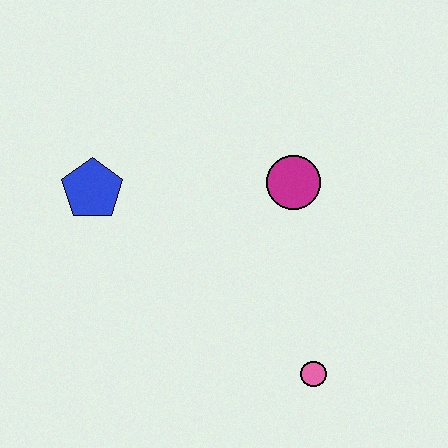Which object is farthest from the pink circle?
The blue pentagon is farthest from the pink circle.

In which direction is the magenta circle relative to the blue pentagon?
The magenta circle is to the right of the blue pentagon.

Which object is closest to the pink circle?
The magenta circle is closest to the pink circle.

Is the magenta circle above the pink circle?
Yes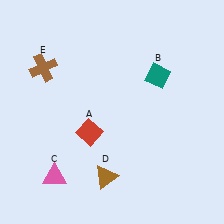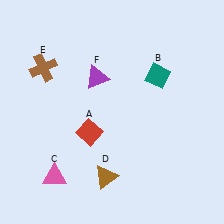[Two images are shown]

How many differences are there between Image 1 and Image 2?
There is 1 difference between the two images.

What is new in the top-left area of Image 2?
A purple triangle (F) was added in the top-left area of Image 2.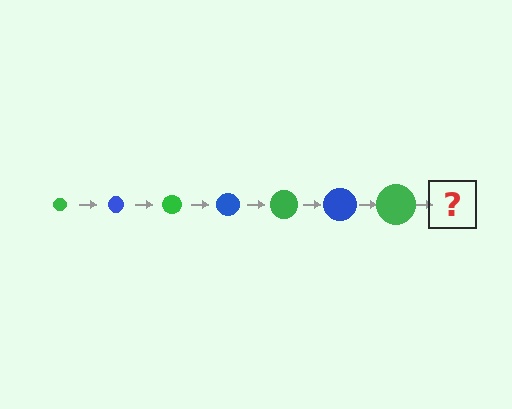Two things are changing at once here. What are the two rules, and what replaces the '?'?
The two rules are that the circle grows larger each step and the color cycles through green and blue. The '?' should be a blue circle, larger than the previous one.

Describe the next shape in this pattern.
It should be a blue circle, larger than the previous one.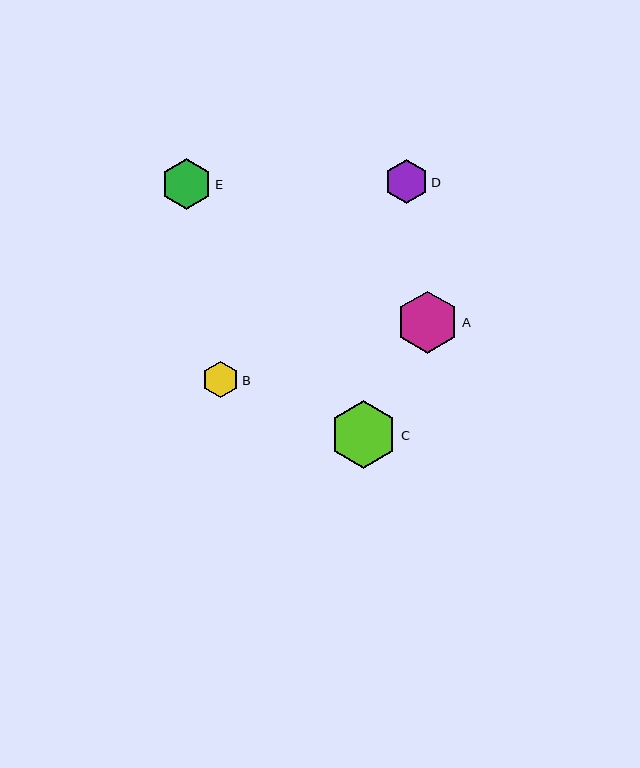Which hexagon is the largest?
Hexagon C is the largest with a size of approximately 68 pixels.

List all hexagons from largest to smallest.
From largest to smallest: C, A, E, D, B.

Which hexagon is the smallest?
Hexagon B is the smallest with a size of approximately 37 pixels.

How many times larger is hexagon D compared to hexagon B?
Hexagon D is approximately 1.2 times the size of hexagon B.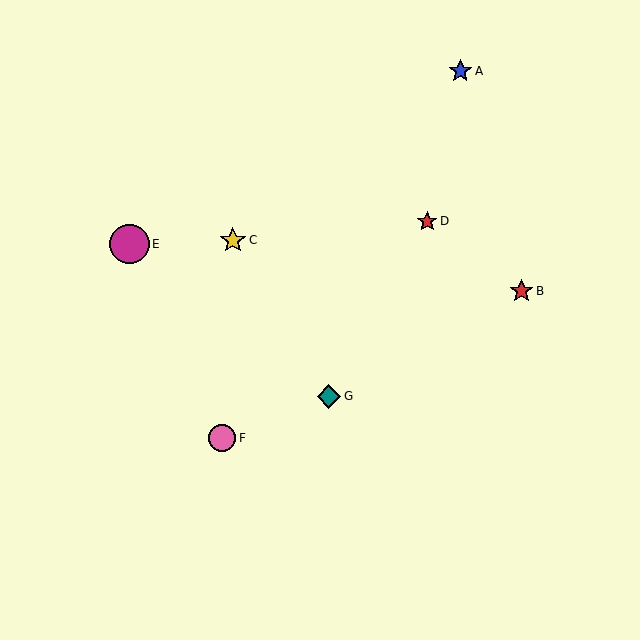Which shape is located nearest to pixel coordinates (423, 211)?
The red star (labeled D) at (427, 221) is nearest to that location.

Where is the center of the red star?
The center of the red star is at (521, 291).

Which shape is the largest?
The magenta circle (labeled E) is the largest.